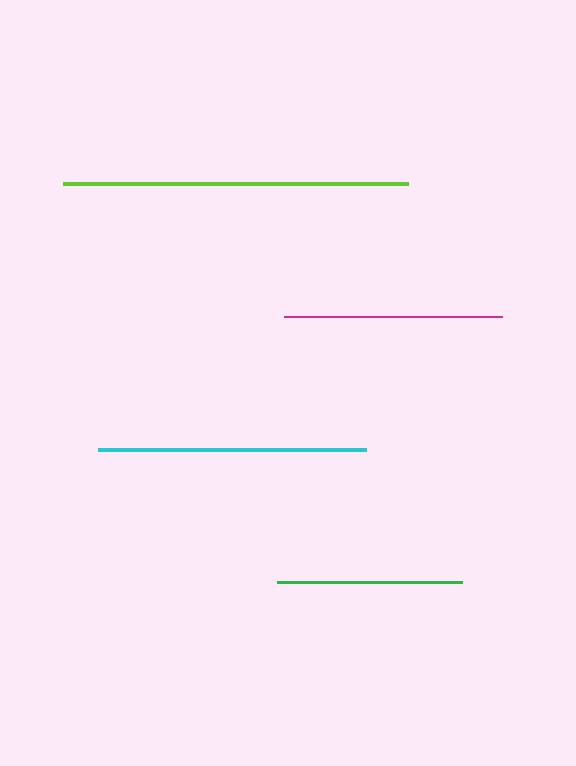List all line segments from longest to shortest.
From longest to shortest: lime, cyan, magenta, green.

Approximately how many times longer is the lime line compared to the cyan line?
The lime line is approximately 1.3 times the length of the cyan line.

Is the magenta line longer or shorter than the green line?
The magenta line is longer than the green line.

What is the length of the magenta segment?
The magenta segment is approximately 218 pixels long.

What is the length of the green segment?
The green segment is approximately 185 pixels long.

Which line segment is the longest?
The lime line is the longest at approximately 345 pixels.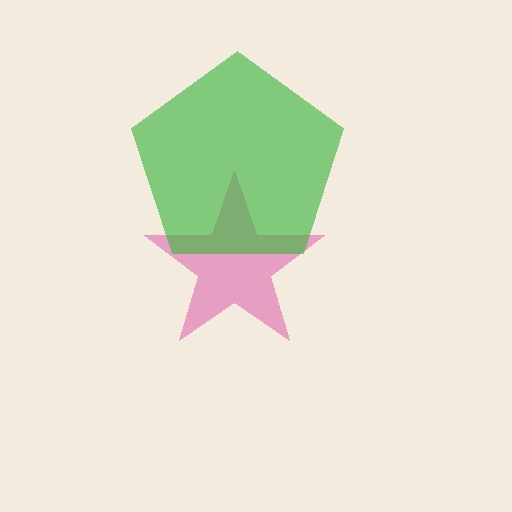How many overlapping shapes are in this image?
There are 2 overlapping shapes in the image.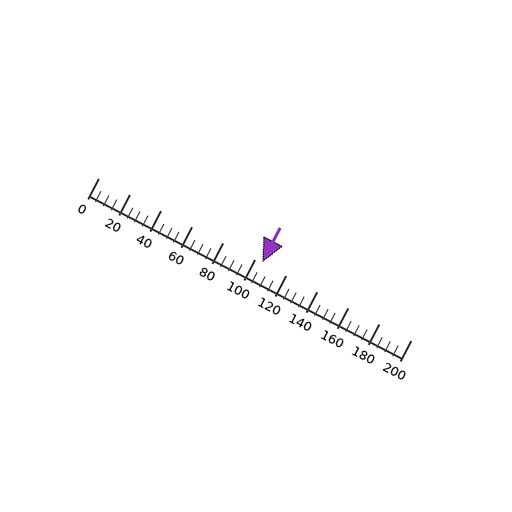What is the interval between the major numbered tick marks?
The major tick marks are spaced 20 units apart.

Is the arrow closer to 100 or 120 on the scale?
The arrow is closer to 100.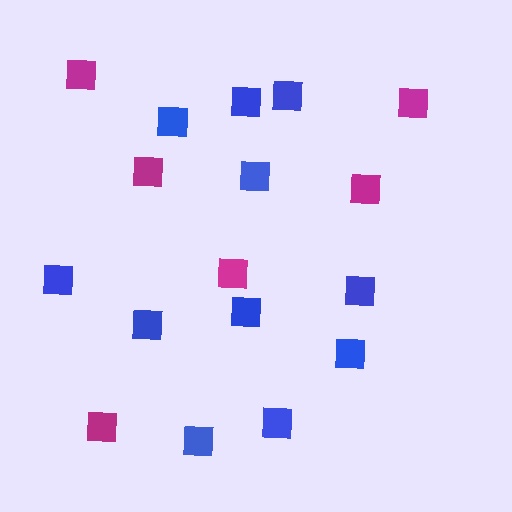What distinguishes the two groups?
There are 2 groups: one group of magenta squares (6) and one group of blue squares (11).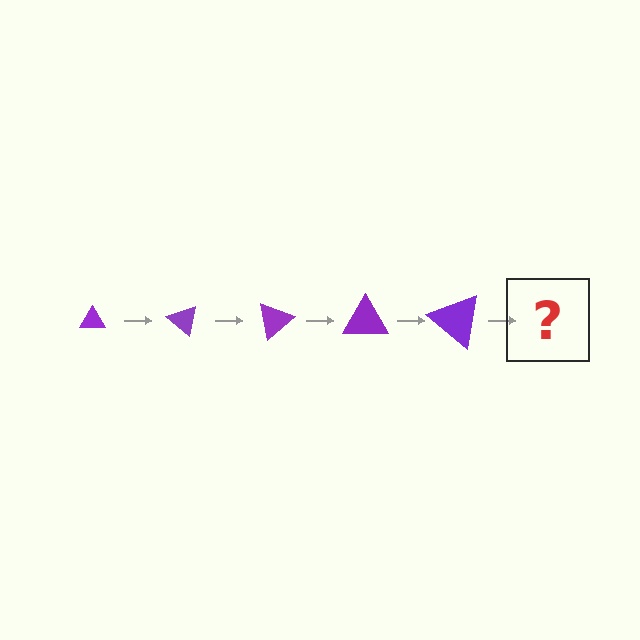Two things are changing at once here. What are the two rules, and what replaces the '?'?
The two rules are that the triangle grows larger each step and it rotates 40 degrees each step. The '?' should be a triangle, larger than the previous one and rotated 200 degrees from the start.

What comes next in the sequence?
The next element should be a triangle, larger than the previous one and rotated 200 degrees from the start.